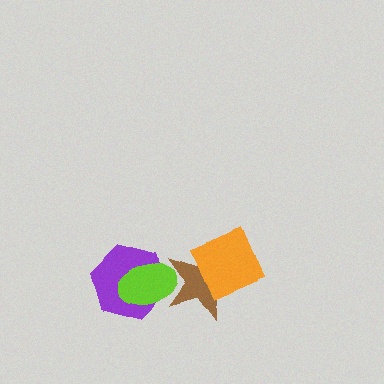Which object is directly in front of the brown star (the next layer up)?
The lime ellipse is directly in front of the brown star.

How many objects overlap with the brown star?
2 objects overlap with the brown star.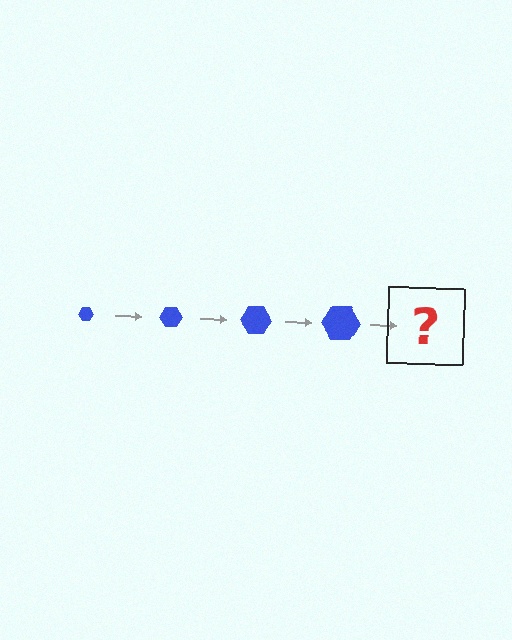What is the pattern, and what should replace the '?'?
The pattern is that the hexagon gets progressively larger each step. The '?' should be a blue hexagon, larger than the previous one.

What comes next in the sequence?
The next element should be a blue hexagon, larger than the previous one.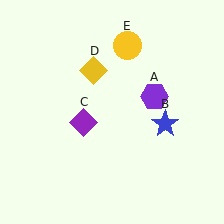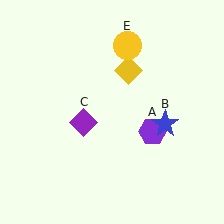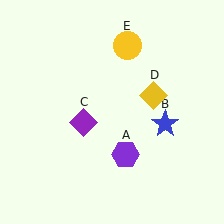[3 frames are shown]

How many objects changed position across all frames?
2 objects changed position: purple hexagon (object A), yellow diamond (object D).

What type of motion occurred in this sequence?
The purple hexagon (object A), yellow diamond (object D) rotated clockwise around the center of the scene.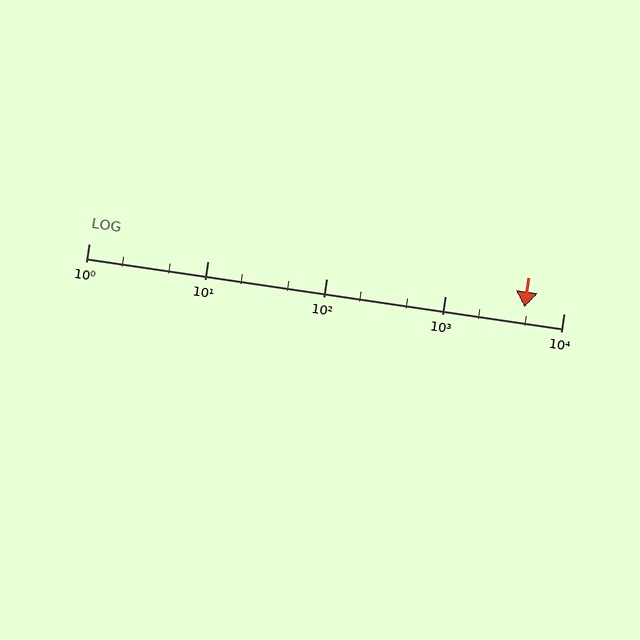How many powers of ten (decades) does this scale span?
The scale spans 4 decades, from 1 to 10000.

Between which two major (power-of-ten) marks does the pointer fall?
The pointer is between 1000 and 10000.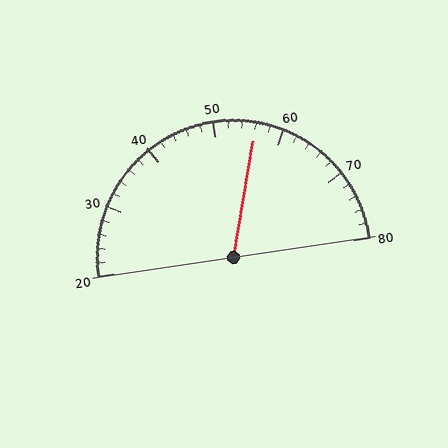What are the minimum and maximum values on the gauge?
The gauge ranges from 20 to 80.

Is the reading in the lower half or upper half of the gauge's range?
The reading is in the upper half of the range (20 to 80).